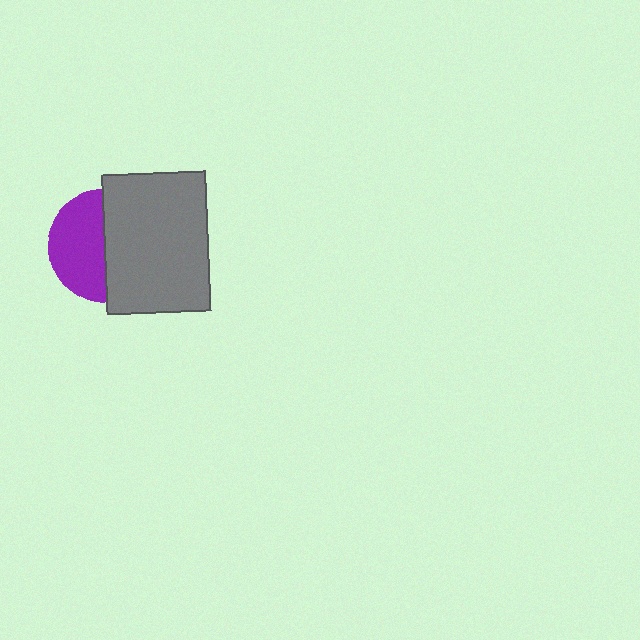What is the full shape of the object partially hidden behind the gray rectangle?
The partially hidden object is a purple circle.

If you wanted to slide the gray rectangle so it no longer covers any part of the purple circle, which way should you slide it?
Slide it right — that is the most direct way to separate the two shapes.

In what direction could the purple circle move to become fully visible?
The purple circle could move left. That would shift it out from behind the gray rectangle entirely.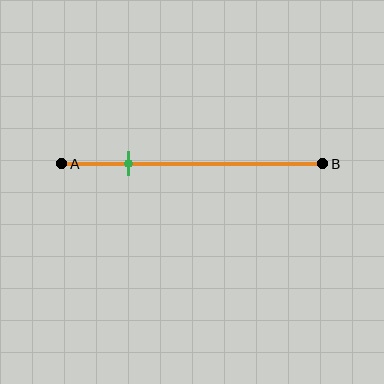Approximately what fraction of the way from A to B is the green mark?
The green mark is approximately 25% of the way from A to B.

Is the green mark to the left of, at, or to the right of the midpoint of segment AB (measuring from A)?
The green mark is to the left of the midpoint of segment AB.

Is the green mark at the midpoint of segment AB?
No, the mark is at about 25% from A, not at the 50% midpoint.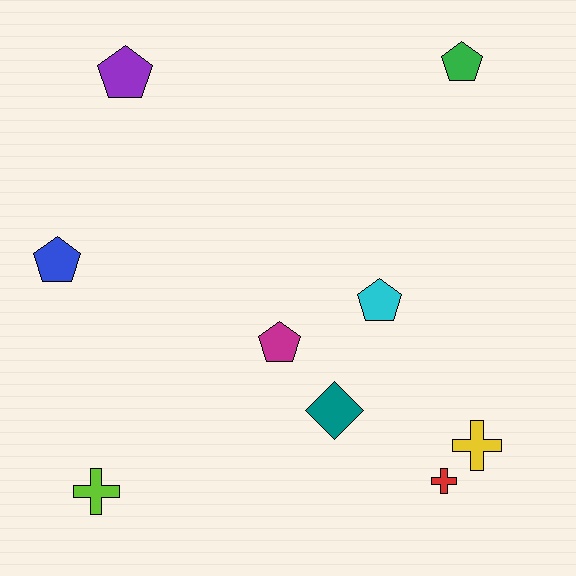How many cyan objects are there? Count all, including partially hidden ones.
There is 1 cyan object.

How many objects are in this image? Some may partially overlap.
There are 9 objects.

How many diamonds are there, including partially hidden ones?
There is 1 diamond.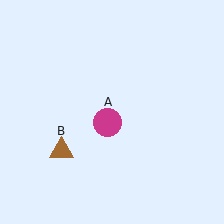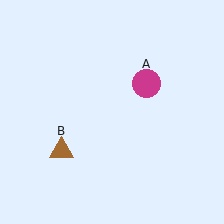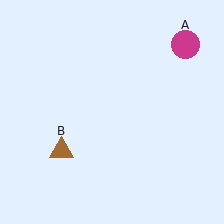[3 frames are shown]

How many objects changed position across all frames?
1 object changed position: magenta circle (object A).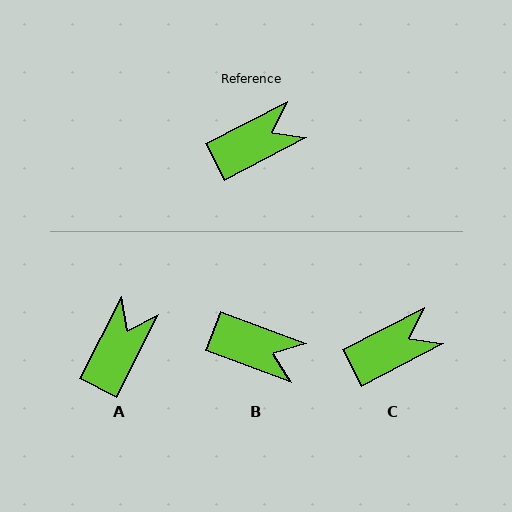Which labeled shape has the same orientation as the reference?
C.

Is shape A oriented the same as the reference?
No, it is off by about 36 degrees.